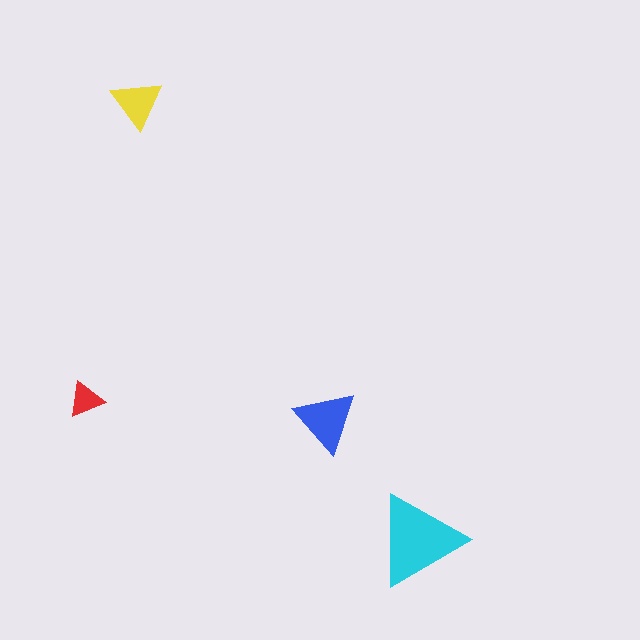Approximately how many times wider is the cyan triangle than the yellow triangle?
About 2 times wider.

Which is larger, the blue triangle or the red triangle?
The blue one.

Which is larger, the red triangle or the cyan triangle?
The cyan one.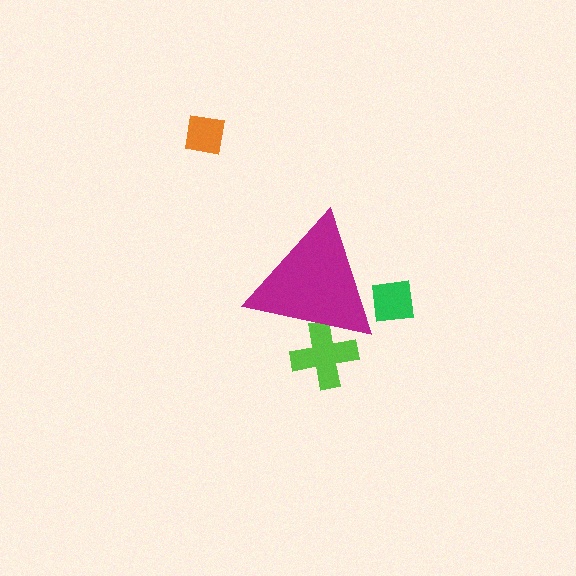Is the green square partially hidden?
Yes, the green square is partially hidden behind the magenta triangle.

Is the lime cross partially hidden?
Yes, the lime cross is partially hidden behind the magenta triangle.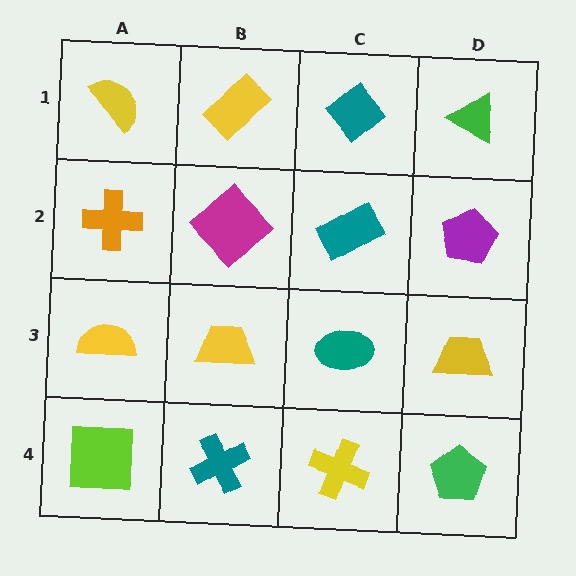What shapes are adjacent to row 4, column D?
A yellow trapezoid (row 3, column D), a yellow cross (row 4, column C).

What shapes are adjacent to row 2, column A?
A yellow semicircle (row 1, column A), a yellow semicircle (row 3, column A), a magenta diamond (row 2, column B).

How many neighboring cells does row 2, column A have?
3.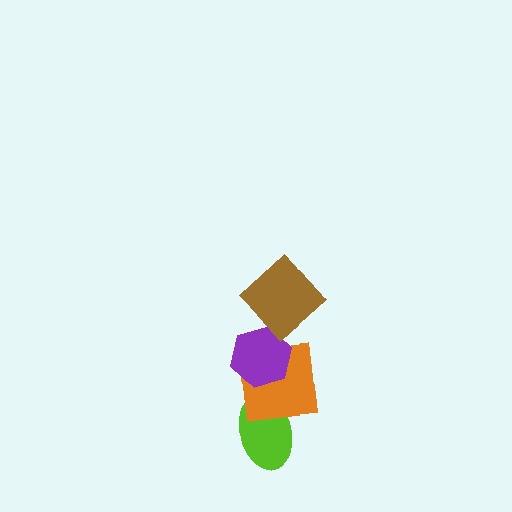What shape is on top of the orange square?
The purple hexagon is on top of the orange square.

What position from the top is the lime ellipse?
The lime ellipse is 4th from the top.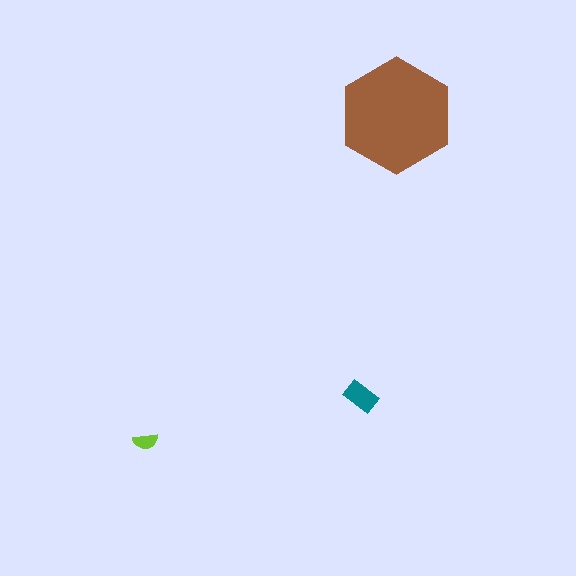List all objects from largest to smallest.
The brown hexagon, the teal rectangle, the lime semicircle.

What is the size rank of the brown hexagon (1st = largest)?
1st.